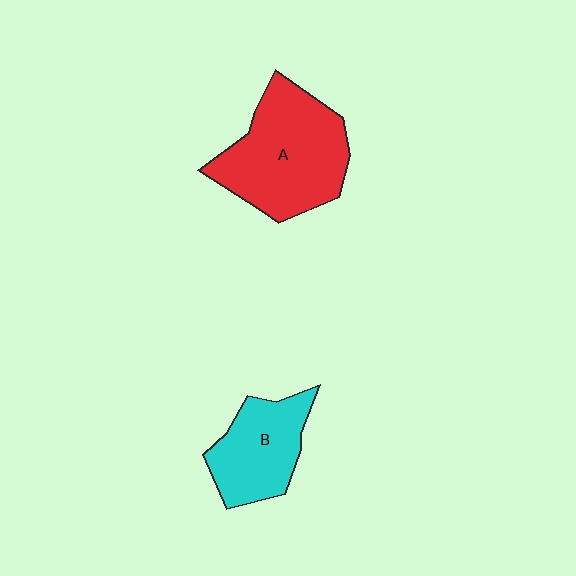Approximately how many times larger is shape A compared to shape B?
Approximately 1.6 times.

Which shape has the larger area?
Shape A (red).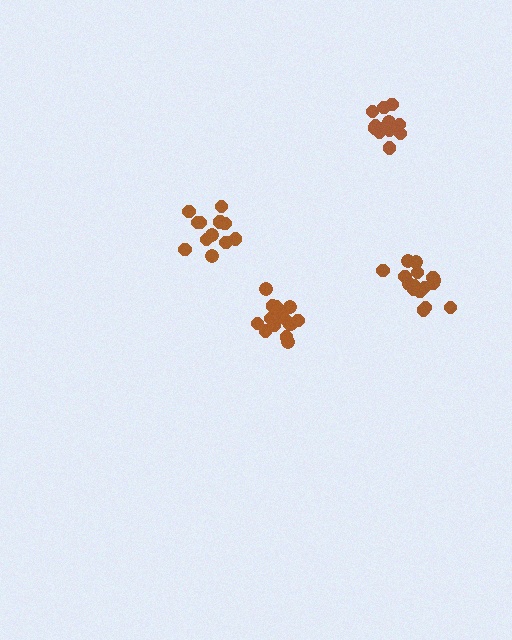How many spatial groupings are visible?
There are 4 spatial groupings.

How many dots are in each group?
Group 1: 17 dots, Group 2: 13 dots, Group 3: 14 dots, Group 4: 17 dots (61 total).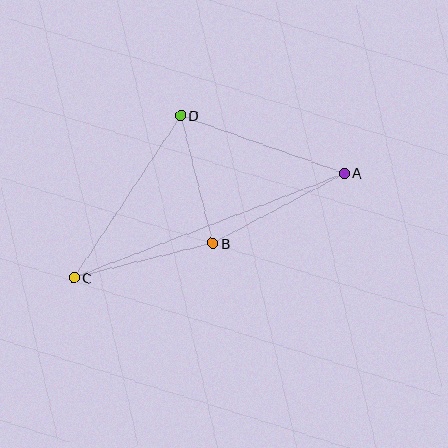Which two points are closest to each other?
Points B and D are closest to each other.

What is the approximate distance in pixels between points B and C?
The distance between B and C is approximately 143 pixels.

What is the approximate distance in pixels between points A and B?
The distance between A and B is approximately 149 pixels.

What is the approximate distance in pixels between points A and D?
The distance between A and D is approximately 174 pixels.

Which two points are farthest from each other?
Points A and C are farthest from each other.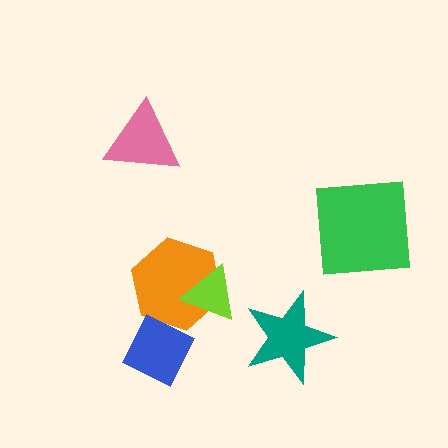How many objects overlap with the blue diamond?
1 object overlaps with the blue diamond.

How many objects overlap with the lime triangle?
1 object overlaps with the lime triangle.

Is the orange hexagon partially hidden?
Yes, it is partially covered by another shape.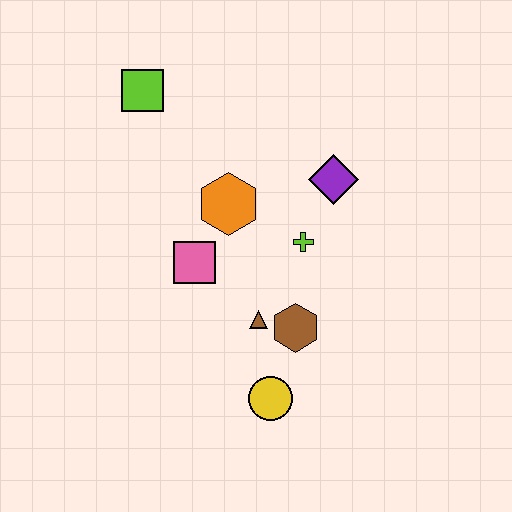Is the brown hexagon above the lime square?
No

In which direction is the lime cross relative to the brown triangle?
The lime cross is above the brown triangle.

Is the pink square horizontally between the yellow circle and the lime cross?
No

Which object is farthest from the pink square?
The lime square is farthest from the pink square.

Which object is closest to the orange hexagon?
The pink square is closest to the orange hexagon.